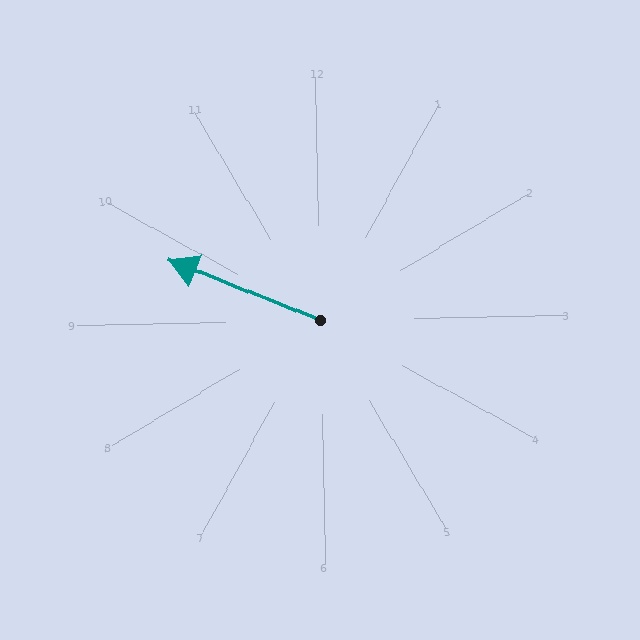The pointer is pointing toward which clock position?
Roughly 10 o'clock.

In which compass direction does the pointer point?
Northwest.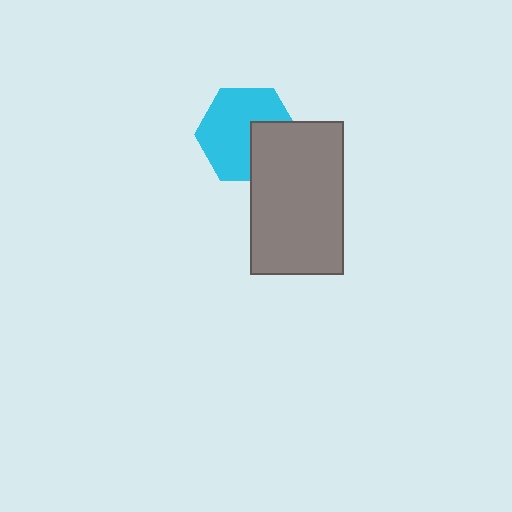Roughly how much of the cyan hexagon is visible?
Most of it is visible (roughly 68%).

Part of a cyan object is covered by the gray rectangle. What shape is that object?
It is a hexagon.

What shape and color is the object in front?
The object in front is a gray rectangle.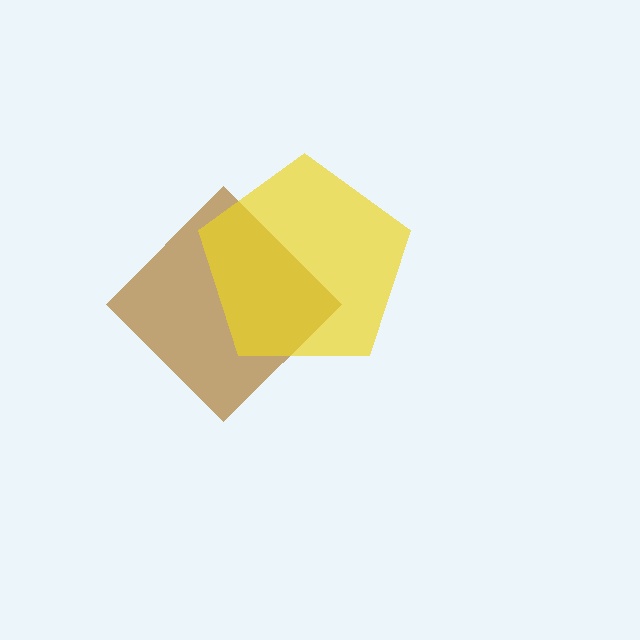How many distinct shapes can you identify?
There are 2 distinct shapes: a brown diamond, a yellow pentagon.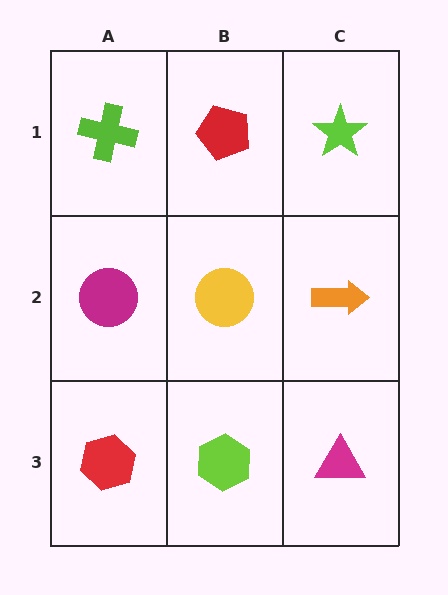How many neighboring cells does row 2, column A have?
3.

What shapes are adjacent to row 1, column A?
A magenta circle (row 2, column A), a red pentagon (row 1, column B).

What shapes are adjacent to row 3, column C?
An orange arrow (row 2, column C), a lime hexagon (row 3, column B).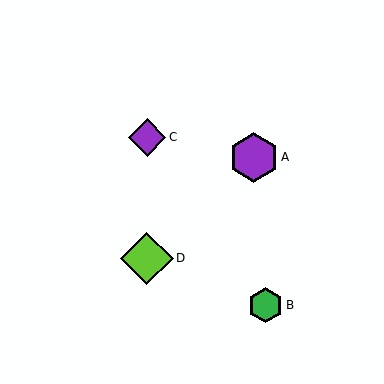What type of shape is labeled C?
Shape C is a purple diamond.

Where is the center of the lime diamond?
The center of the lime diamond is at (147, 258).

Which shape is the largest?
The lime diamond (labeled D) is the largest.